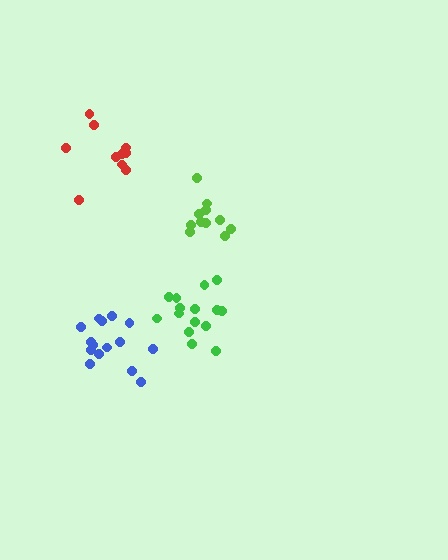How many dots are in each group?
Group 1: 11 dots, Group 2: 15 dots, Group 3: 15 dots, Group 4: 10 dots (51 total).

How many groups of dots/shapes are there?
There are 4 groups.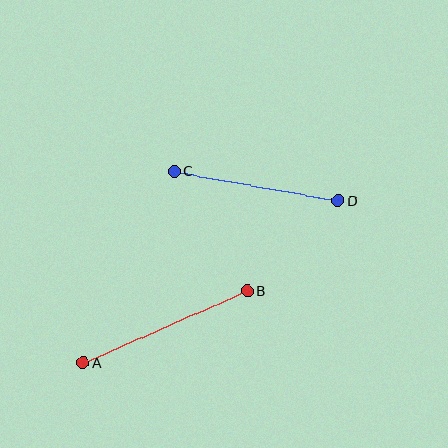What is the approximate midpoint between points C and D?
The midpoint is at approximately (256, 186) pixels.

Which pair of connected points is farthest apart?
Points A and B are farthest apart.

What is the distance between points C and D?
The distance is approximately 167 pixels.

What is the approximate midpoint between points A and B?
The midpoint is at approximately (165, 327) pixels.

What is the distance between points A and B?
The distance is approximately 179 pixels.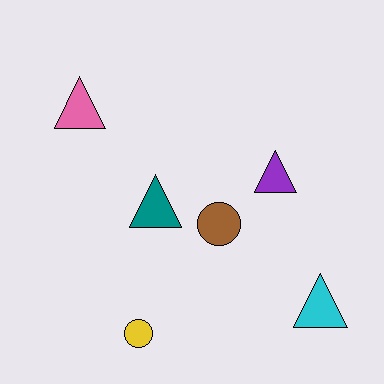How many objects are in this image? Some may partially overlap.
There are 6 objects.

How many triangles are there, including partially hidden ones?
There are 4 triangles.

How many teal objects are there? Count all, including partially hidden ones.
There is 1 teal object.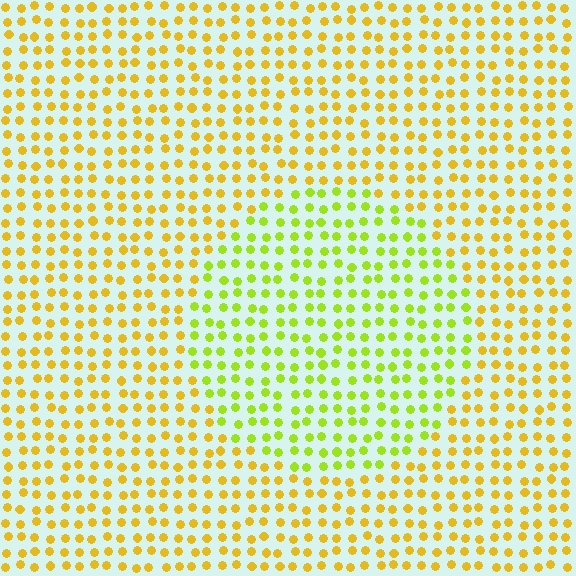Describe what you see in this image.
The image is filled with small yellow elements in a uniform arrangement. A circle-shaped region is visible where the elements are tinted to a slightly different hue, forming a subtle color boundary.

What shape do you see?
I see a circle.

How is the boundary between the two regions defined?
The boundary is defined purely by a slight shift in hue (about 35 degrees). Spacing, size, and orientation are identical on both sides.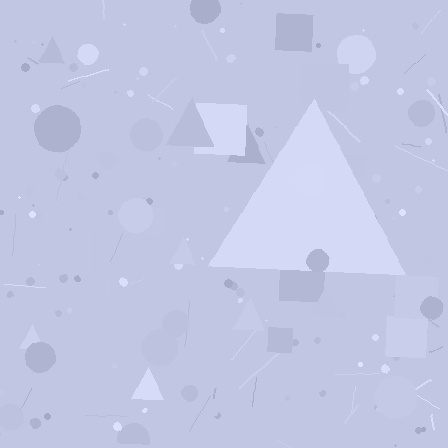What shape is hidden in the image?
A triangle is hidden in the image.